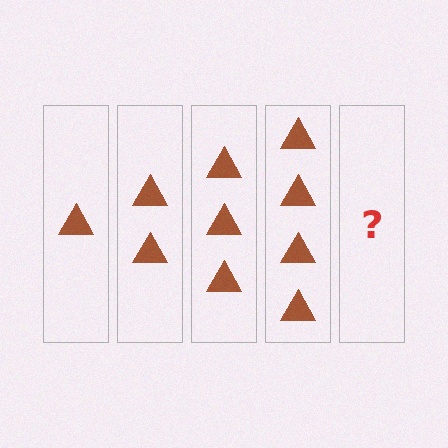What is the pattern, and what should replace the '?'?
The pattern is that each step adds one more triangle. The '?' should be 5 triangles.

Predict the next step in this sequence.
The next step is 5 triangles.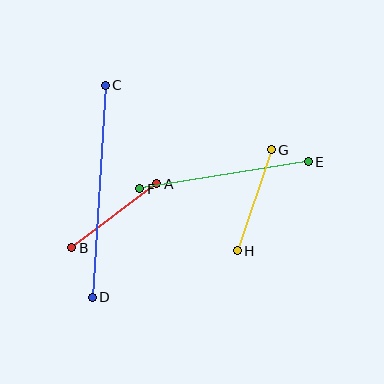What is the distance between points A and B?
The distance is approximately 106 pixels.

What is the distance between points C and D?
The distance is approximately 213 pixels.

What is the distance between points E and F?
The distance is approximately 171 pixels.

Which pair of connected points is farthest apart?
Points C and D are farthest apart.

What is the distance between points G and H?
The distance is approximately 107 pixels.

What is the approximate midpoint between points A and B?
The midpoint is at approximately (114, 216) pixels.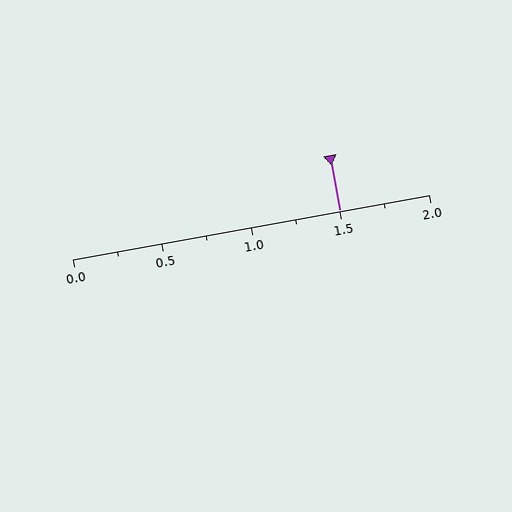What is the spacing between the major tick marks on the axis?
The major ticks are spaced 0.5 apart.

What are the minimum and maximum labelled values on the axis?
The axis runs from 0.0 to 2.0.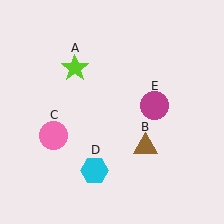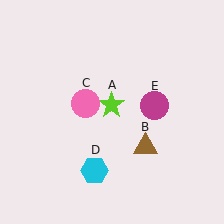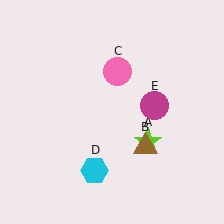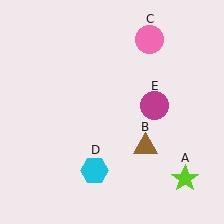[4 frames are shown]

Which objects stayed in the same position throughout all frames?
Brown triangle (object B) and cyan hexagon (object D) and magenta circle (object E) remained stationary.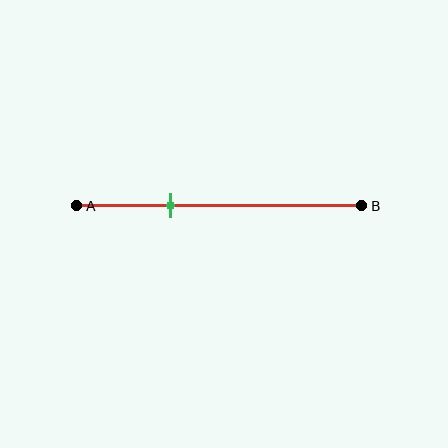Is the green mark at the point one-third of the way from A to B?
Yes, the mark is approximately at the one-third point.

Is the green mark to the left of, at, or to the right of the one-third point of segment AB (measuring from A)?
The green mark is approximately at the one-third point of segment AB.